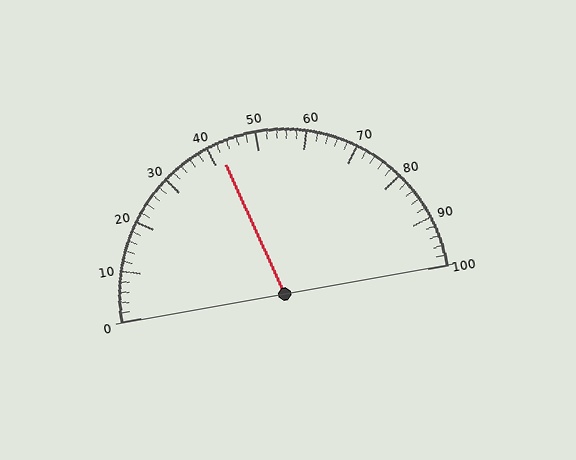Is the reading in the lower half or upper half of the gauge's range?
The reading is in the lower half of the range (0 to 100).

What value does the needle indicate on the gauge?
The needle indicates approximately 42.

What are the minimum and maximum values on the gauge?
The gauge ranges from 0 to 100.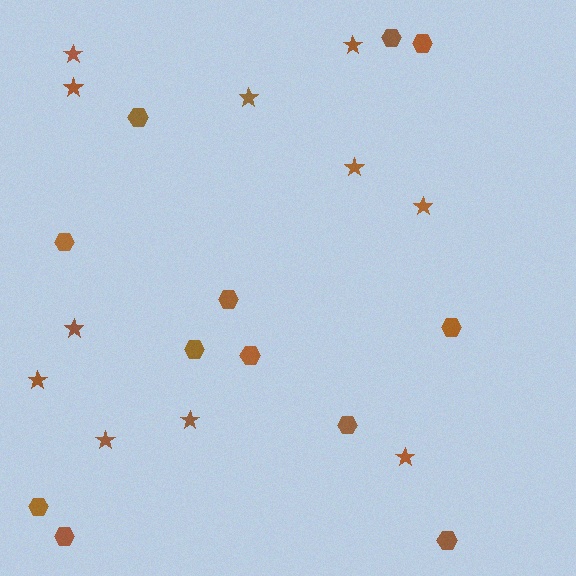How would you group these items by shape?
There are 2 groups: one group of hexagons (12) and one group of stars (11).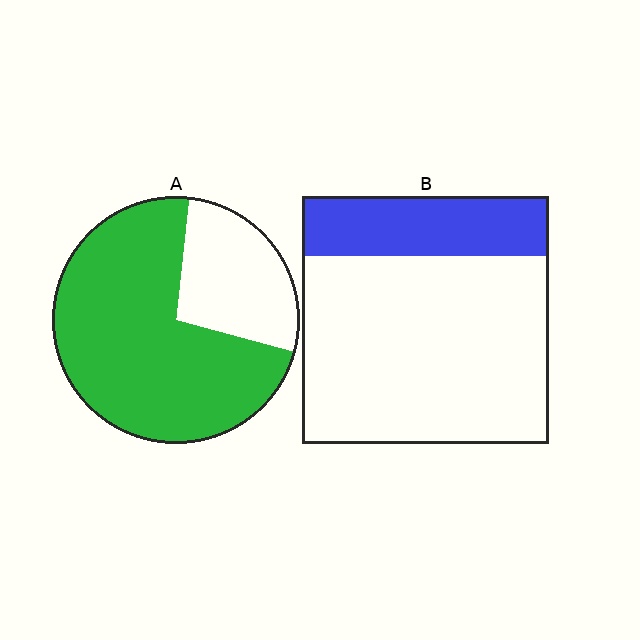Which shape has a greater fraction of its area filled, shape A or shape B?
Shape A.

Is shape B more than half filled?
No.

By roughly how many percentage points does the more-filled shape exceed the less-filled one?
By roughly 50 percentage points (A over B).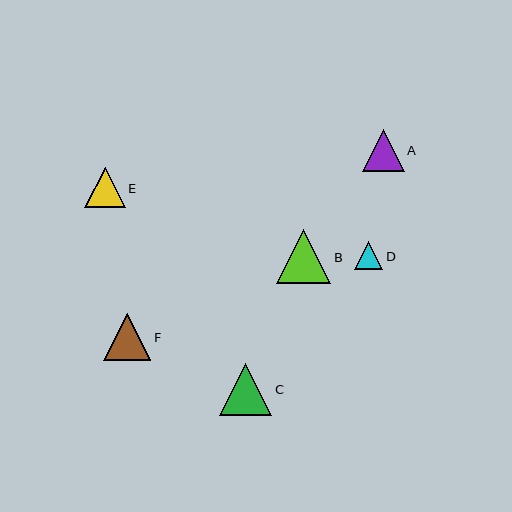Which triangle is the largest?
Triangle B is the largest with a size of approximately 54 pixels.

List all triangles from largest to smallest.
From largest to smallest: B, C, F, A, E, D.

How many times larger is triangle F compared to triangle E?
Triangle F is approximately 1.2 times the size of triangle E.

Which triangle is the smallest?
Triangle D is the smallest with a size of approximately 28 pixels.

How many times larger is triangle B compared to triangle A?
Triangle B is approximately 1.3 times the size of triangle A.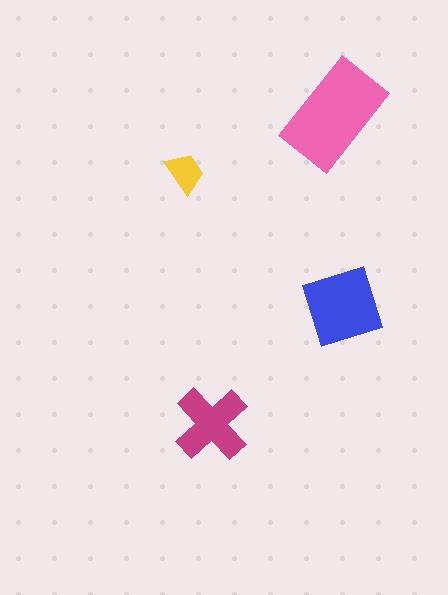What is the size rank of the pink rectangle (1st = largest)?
1st.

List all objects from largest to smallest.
The pink rectangle, the blue square, the magenta cross, the yellow trapezoid.